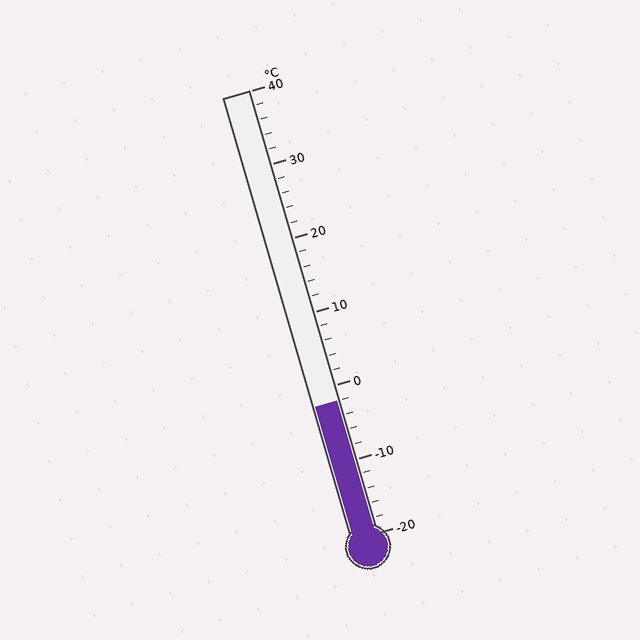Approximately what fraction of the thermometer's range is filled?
The thermometer is filled to approximately 30% of its range.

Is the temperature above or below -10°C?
The temperature is above -10°C.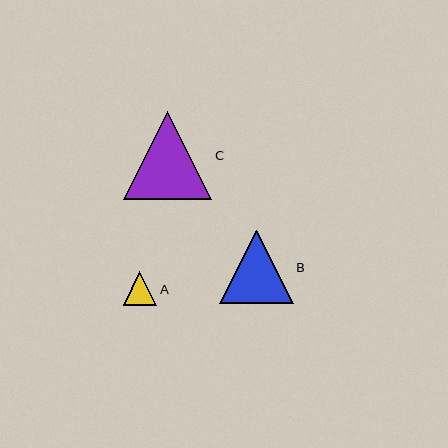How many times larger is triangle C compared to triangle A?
Triangle C is approximately 2.7 times the size of triangle A.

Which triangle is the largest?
Triangle C is the largest with a size of approximately 88 pixels.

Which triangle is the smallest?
Triangle A is the smallest with a size of approximately 33 pixels.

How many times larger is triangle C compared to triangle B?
Triangle C is approximately 1.2 times the size of triangle B.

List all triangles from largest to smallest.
From largest to smallest: C, B, A.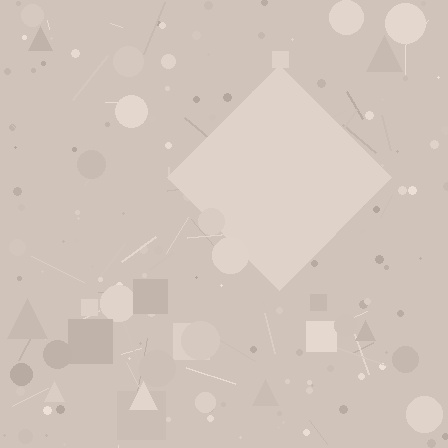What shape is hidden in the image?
A diamond is hidden in the image.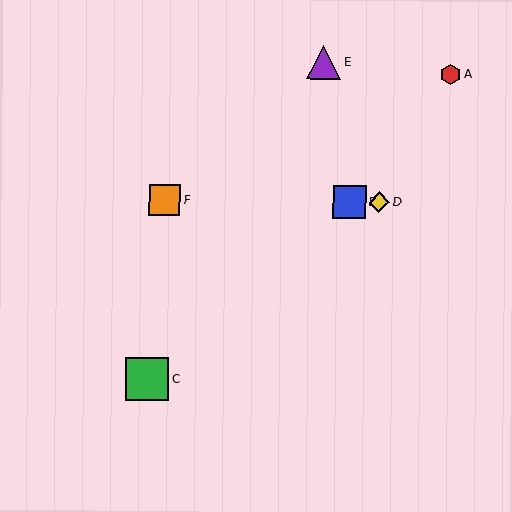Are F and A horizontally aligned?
No, F is at y≈200 and A is at y≈74.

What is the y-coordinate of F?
Object F is at y≈200.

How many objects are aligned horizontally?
3 objects (B, D, F) are aligned horizontally.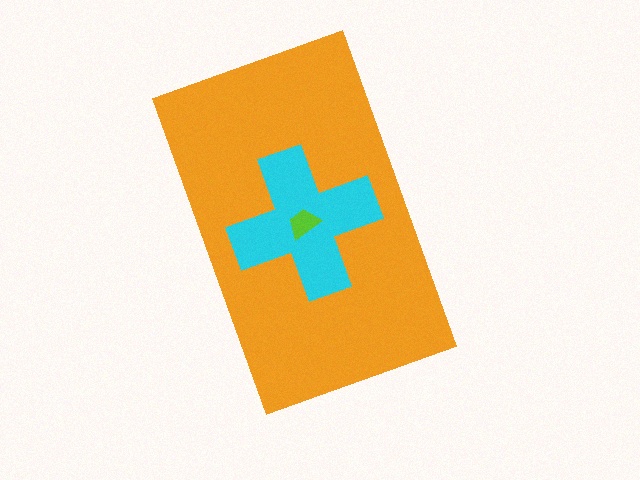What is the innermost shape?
The lime trapezoid.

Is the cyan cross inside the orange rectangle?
Yes.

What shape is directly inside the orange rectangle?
The cyan cross.